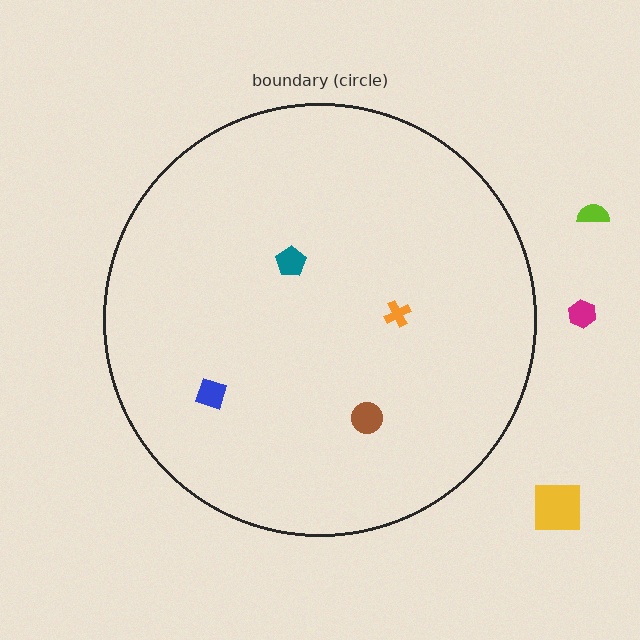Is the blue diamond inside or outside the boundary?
Inside.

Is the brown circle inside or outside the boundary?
Inside.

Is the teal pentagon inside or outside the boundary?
Inside.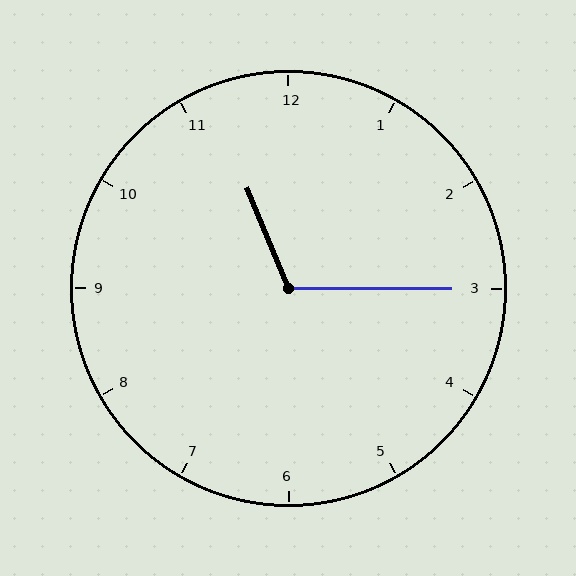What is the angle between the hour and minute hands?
Approximately 112 degrees.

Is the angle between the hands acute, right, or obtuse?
It is obtuse.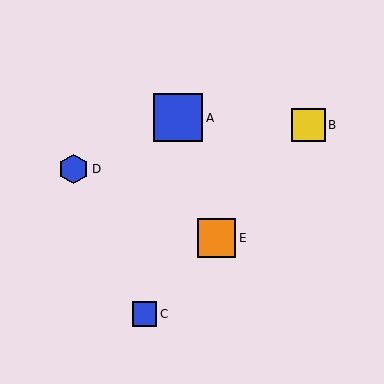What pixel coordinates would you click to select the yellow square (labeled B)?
Click at (309, 125) to select the yellow square B.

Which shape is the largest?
The blue square (labeled A) is the largest.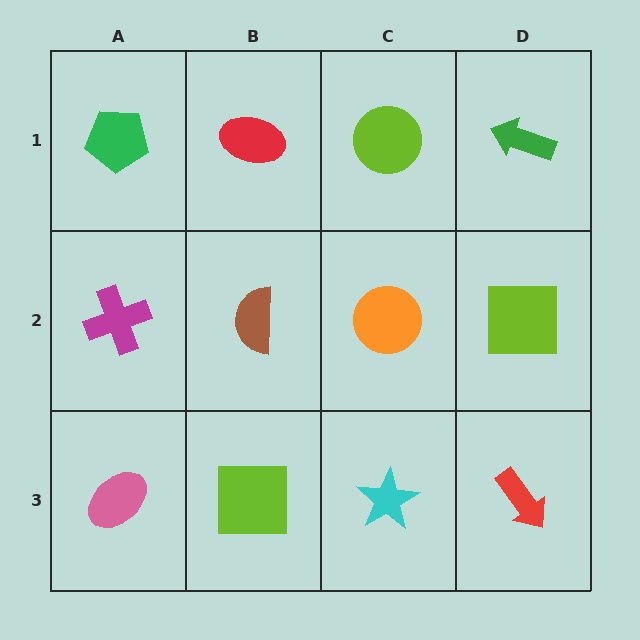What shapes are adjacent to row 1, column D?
A lime square (row 2, column D), a lime circle (row 1, column C).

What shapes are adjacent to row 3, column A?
A magenta cross (row 2, column A), a lime square (row 3, column B).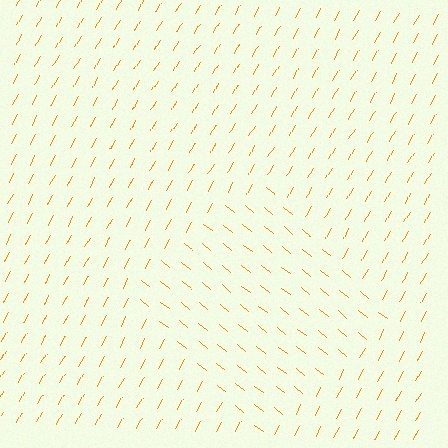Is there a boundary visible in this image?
Yes, there is a texture boundary formed by a change in line orientation.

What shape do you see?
I see a diamond.